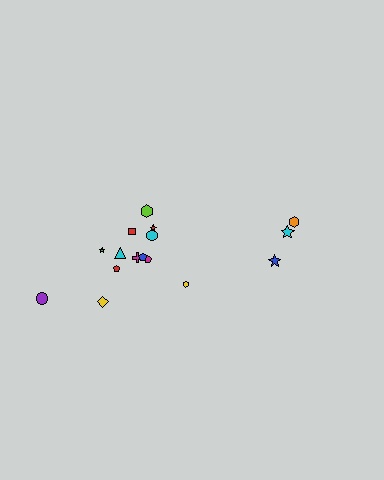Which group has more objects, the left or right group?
The left group.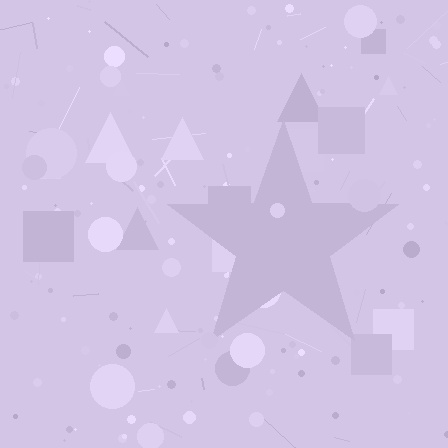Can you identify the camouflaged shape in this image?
The camouflaged shape is a star.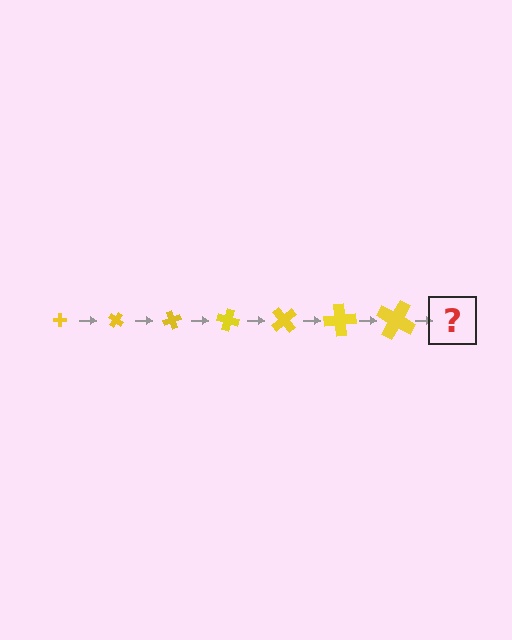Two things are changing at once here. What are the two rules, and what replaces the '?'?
The two rules are that the cross grows larger each step and it rotates 35 degrees each step. The '?' should be a cross, larger than the previous one and rotated 245 degrees from the start.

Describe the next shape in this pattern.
It should be a cross, larger than the previous one and rotated 245 degrees from the start.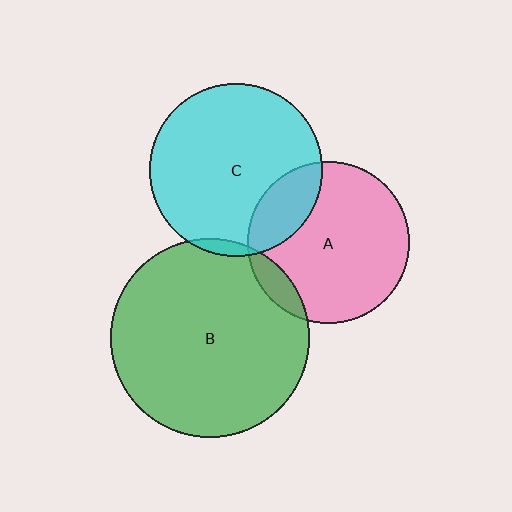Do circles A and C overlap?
Yes.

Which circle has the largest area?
Circle B (green).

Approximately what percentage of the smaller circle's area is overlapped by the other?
Approximately 20%.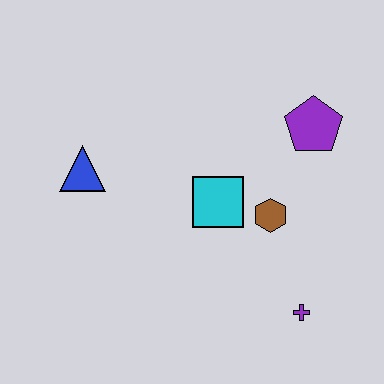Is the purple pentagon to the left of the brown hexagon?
No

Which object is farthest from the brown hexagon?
The blue triangle is farthest from the brown hexagon.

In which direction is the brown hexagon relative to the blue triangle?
The brown hexagon is to the right of the blue triangle.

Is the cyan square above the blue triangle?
No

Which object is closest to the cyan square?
The brown hexagon is closest to the cyan square.